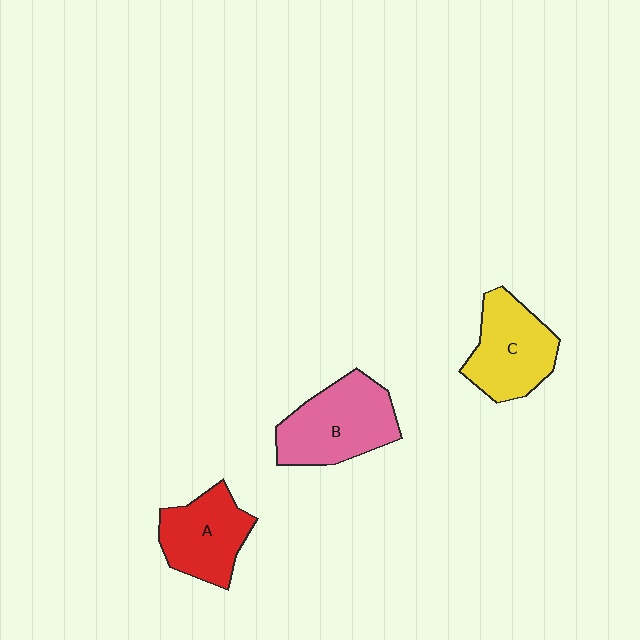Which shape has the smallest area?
Shape A (red).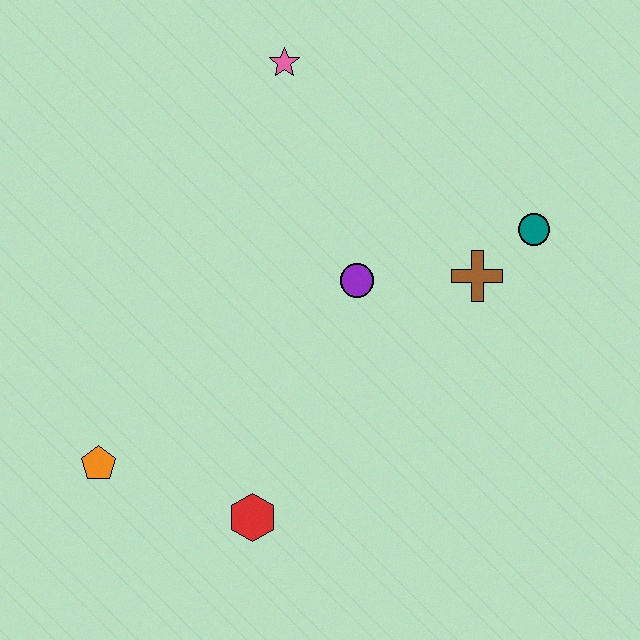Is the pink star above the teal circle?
Yes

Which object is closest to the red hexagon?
The orange pentagon is closest to the red hexagon.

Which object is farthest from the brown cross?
The orange pentagon is farthest from the brown cross.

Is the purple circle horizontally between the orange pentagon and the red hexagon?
No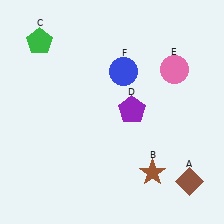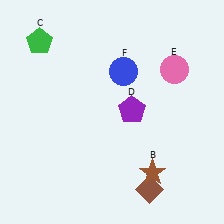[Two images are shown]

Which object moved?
The brown diamond (A) moved left.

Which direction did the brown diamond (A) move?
The brown diamond (A) moved left.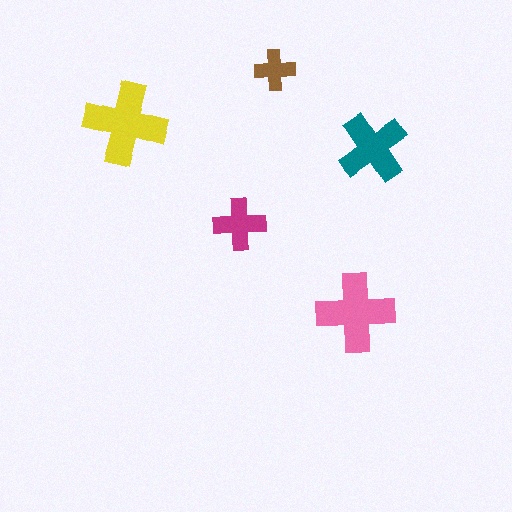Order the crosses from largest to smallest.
the yellow one, the pink one, the teal one, the magenta one, the brown one.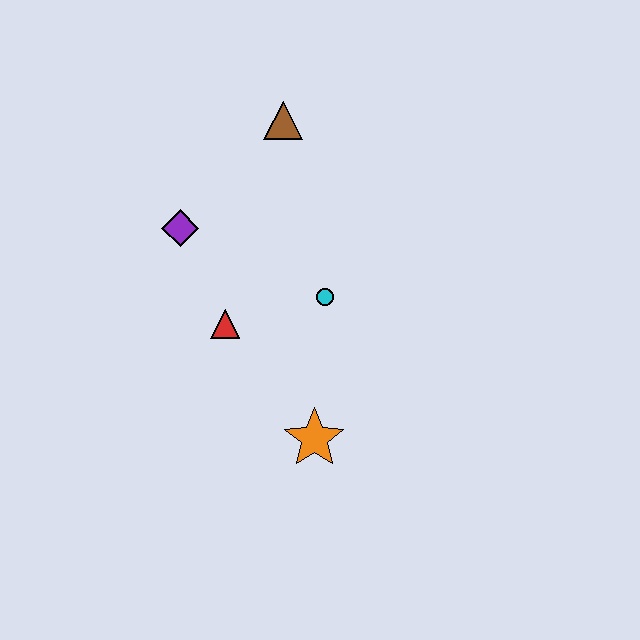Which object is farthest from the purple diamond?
The orange star is farthest from the purple diamond.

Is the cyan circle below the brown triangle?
Yes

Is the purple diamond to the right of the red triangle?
No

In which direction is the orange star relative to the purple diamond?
The orange star is below the purple diamond.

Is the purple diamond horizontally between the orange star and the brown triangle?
No